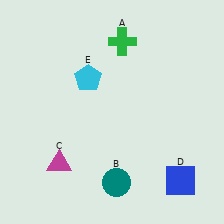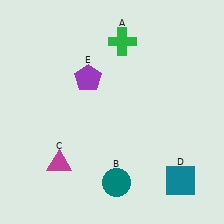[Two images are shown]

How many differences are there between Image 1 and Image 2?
There are 2 differences between the two images.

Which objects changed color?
D changed from blue to teal. E changed from cyan to purple.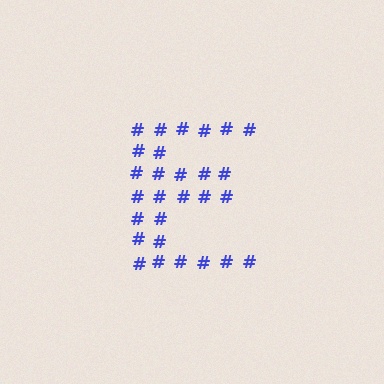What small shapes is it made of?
It is made of small hash symbols.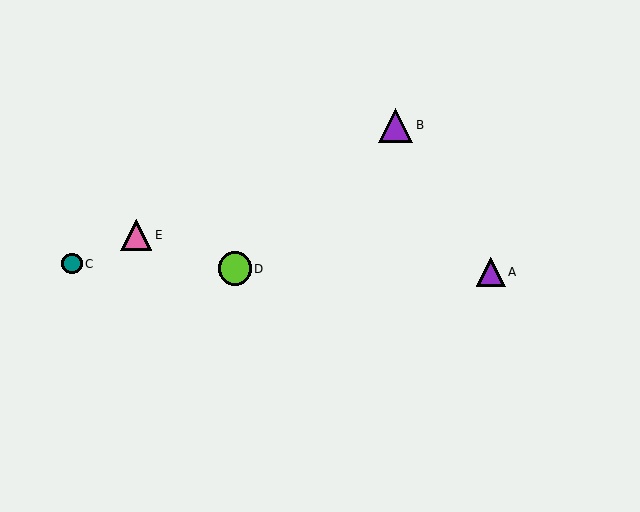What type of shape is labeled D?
Shape D is a lime circle.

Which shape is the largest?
The purple triangle (labeled B) is the largest.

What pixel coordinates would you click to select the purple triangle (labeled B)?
Click at (396, 125) to select the purple triangle B.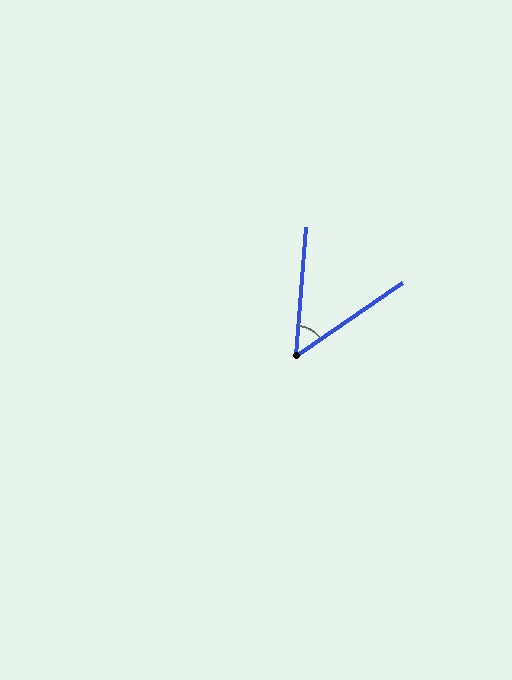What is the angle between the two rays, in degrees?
Approximately 51 degrees.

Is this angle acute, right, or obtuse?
It is acute.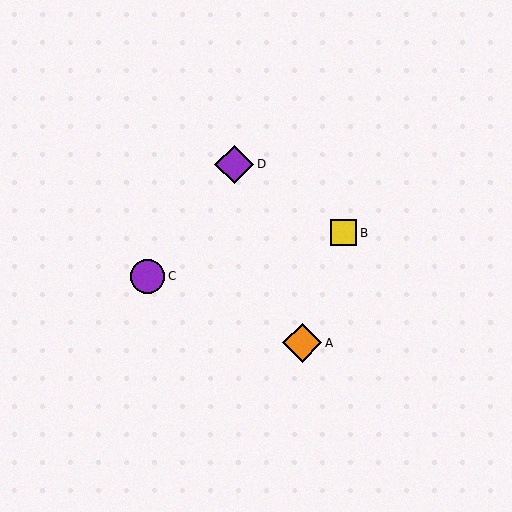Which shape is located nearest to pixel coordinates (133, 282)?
The purple circle (labeled C) at (148, 276) is nearest to that location.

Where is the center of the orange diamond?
The center of the orange diamond is at (302, 343).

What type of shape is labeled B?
Shape B is a yellow square.